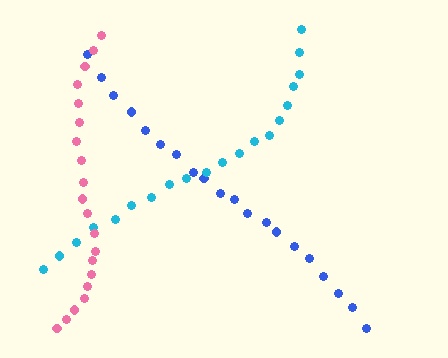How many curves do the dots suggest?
There are 3 distinct paths.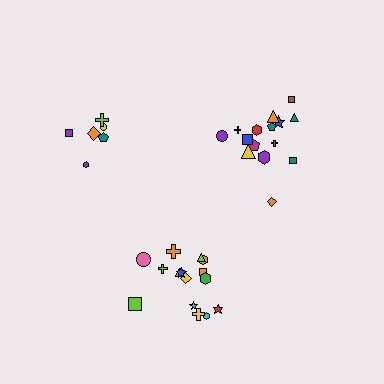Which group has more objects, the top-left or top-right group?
The top-right group.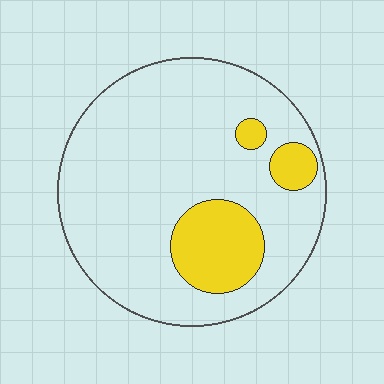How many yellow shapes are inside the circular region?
3.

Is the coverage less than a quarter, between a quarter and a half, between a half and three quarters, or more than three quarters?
Less than a quarter.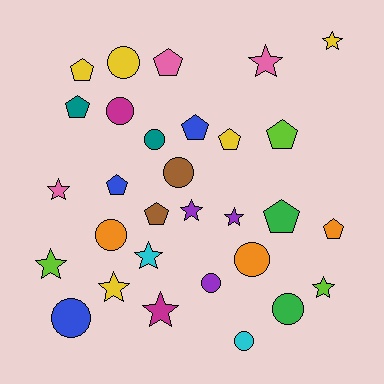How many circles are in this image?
There are 10 circles.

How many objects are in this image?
There are 30 objects.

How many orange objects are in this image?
There are 3 orange objects.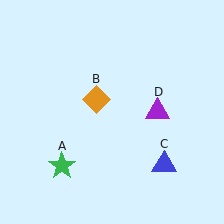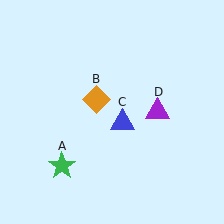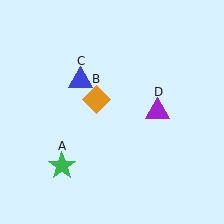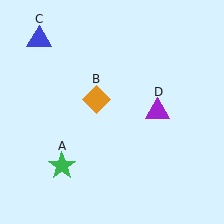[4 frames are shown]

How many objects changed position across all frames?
1 object changed position: blue triangle (object C).